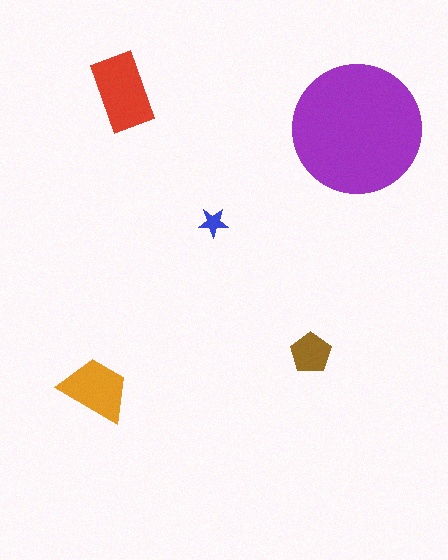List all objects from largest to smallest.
The purple circle, the red rectangle, the orange trapezoid, the brown pentagon, the blue star.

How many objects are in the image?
There are 5 objects in the image.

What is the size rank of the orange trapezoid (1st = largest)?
3rd.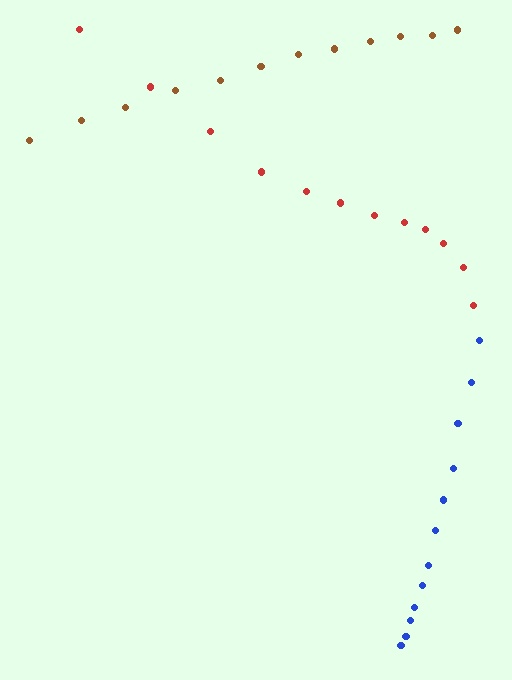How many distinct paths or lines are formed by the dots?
There are 3 distinct paths.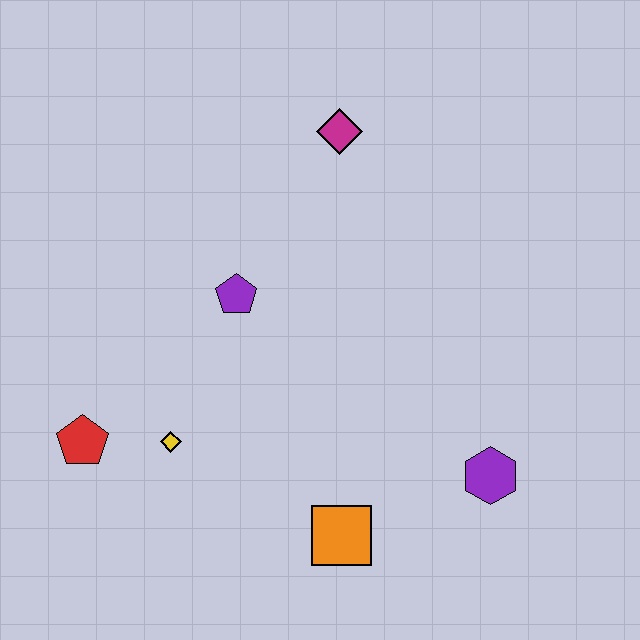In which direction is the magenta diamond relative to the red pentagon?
The magenta diamond is above the red pentagon.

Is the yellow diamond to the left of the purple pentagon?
Yes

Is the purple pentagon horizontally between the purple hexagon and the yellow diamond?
Yes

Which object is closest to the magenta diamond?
The purple pentagon is closest to the magenta diamond.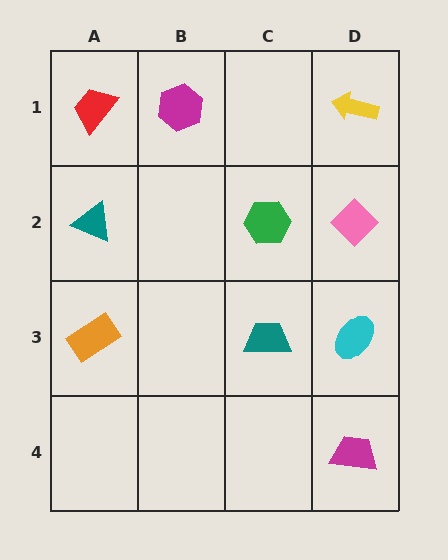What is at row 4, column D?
A magenta trapezoid.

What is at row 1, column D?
A yellow arrow.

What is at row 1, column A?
A red trapezoid.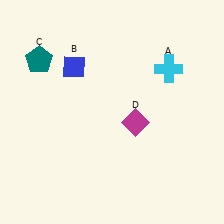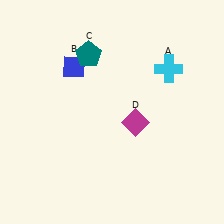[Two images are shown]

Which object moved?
The teal pentagon (C) moved right.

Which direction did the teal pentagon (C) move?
The teal pentagon (C) moved right.